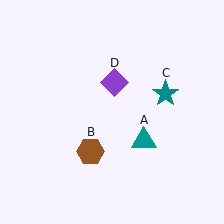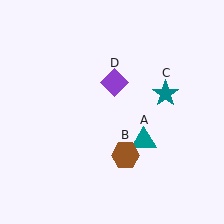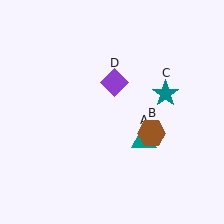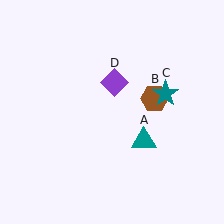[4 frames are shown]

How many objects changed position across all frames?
1 object changed position: brown hexagon (object B).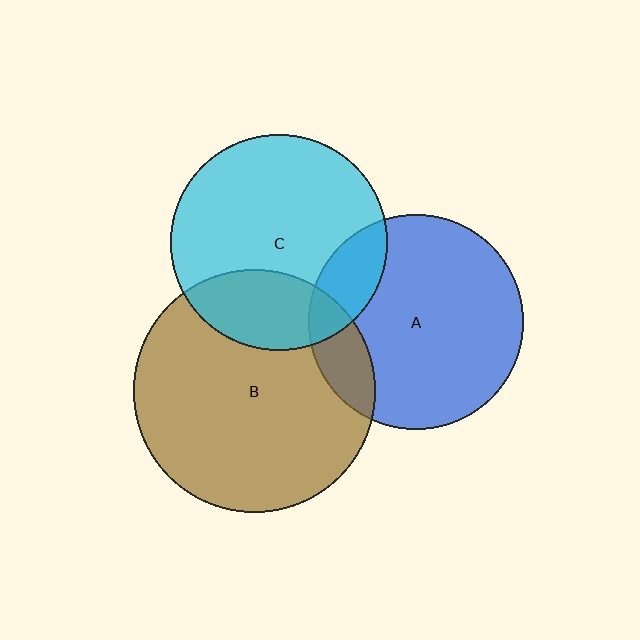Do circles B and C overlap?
Yes.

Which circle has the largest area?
Circle B (brown).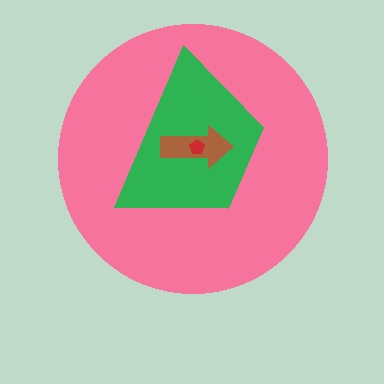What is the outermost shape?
The pink circle.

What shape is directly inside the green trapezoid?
The brown arrow.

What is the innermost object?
The red pentagon.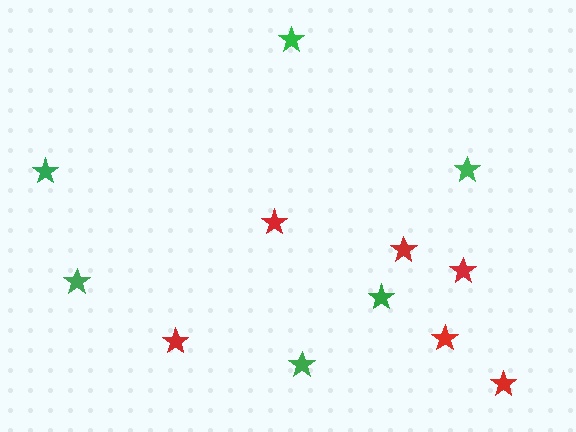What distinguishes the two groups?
There are 2 groups: one group of red stars (6) and one group of green stars (6).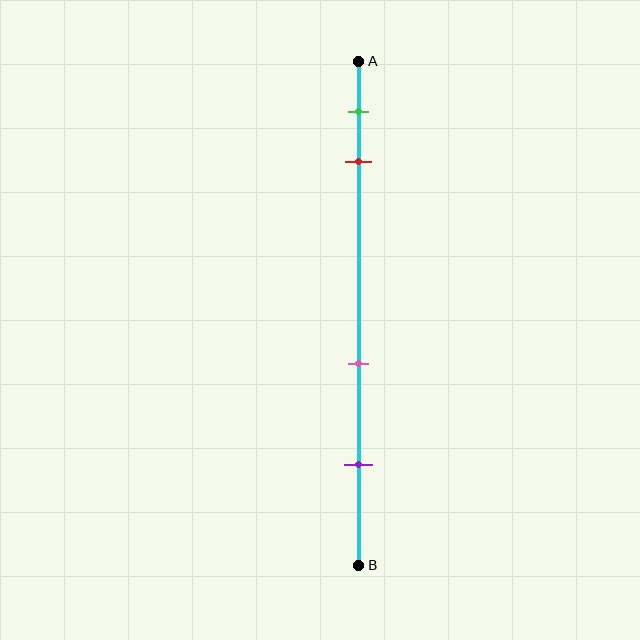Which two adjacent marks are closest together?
The green and red marks are the closest adjacent pair.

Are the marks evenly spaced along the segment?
No, the marks are not evenly spaced.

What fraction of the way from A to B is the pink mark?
The pink mark is approximately 60% (0.6) of the way from A to B.